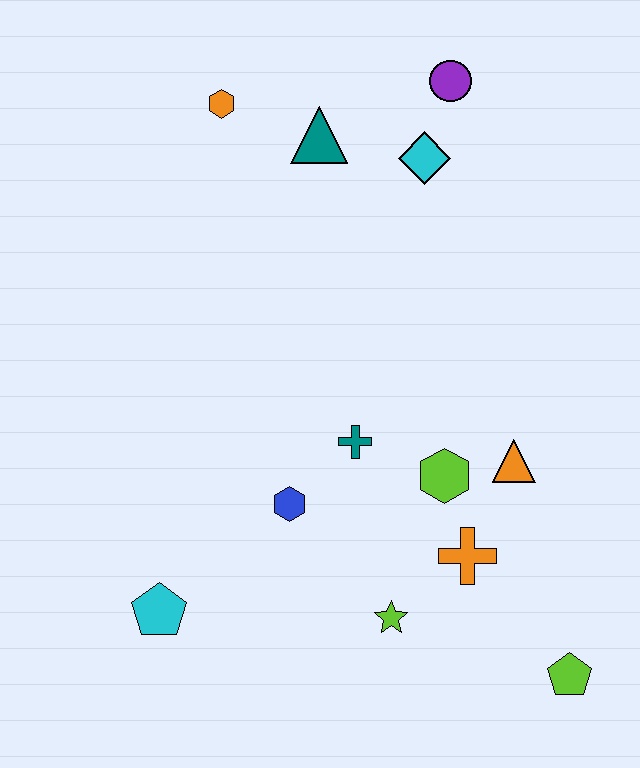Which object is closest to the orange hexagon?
The teal triangle is closest to the orange hexagon.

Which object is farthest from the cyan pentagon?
The purple circle is farthest from the cyan pentagon.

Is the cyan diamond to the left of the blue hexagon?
No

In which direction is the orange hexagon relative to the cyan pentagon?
The orange hexagon is above the cyan pentagon.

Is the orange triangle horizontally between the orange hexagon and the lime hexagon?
No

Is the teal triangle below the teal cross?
No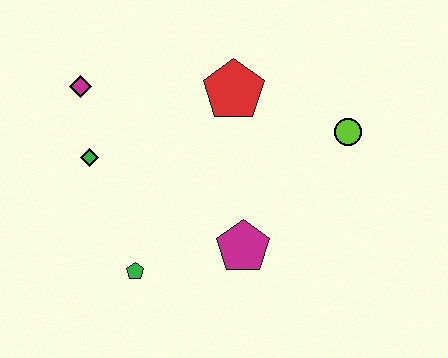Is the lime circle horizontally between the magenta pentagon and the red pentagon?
No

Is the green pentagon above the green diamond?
No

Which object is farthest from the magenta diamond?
The lime circle is farthest from the magenta diamond.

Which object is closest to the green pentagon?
The magenta pentagon is closest to the green pentagon.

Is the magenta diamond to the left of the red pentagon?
Yes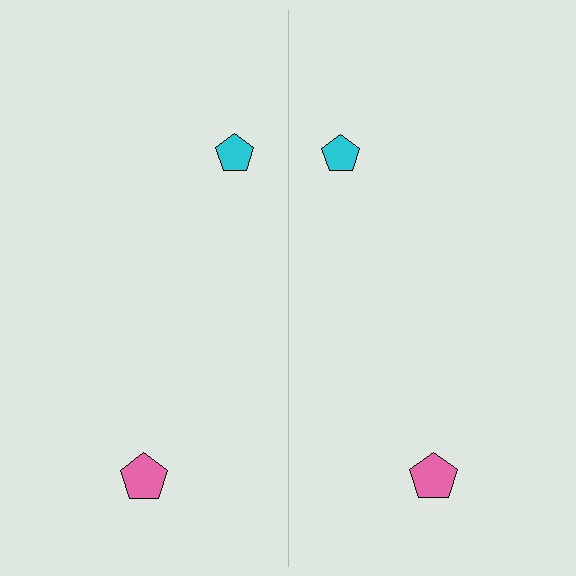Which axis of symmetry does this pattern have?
The pattern has a vertical axis of symmetry running through the center of the image.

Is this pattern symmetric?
Yes, this pattern has bilateral (reflection) symmetry.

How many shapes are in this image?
There are 4 shapes in this image.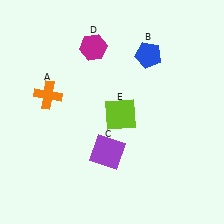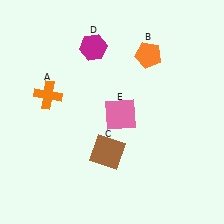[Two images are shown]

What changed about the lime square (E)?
In Image 1, E is lime. In Image 2, it changed to pink.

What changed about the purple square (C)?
In Image 1, C is purple. In Image 2, it changed to brown.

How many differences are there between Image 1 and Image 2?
There are 3 differences between the two images.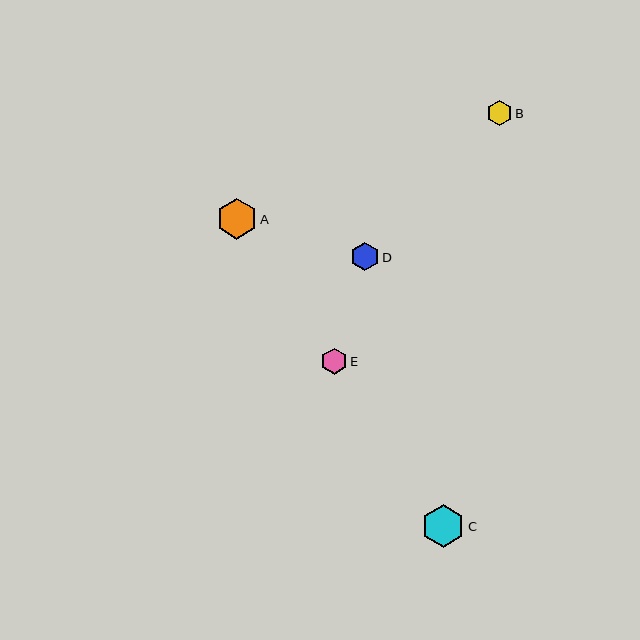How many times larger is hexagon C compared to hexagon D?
Hexagon C is approximately 1.5 times the size of hexagon D.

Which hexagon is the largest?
Hexagon C is the largest with a size of approximately 43 pixels.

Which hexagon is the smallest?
Hexagon B is the smallest with a size of approximately 25 pixels.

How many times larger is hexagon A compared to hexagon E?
Hexagon A is approximately 1.6 times the size of hexagon E.